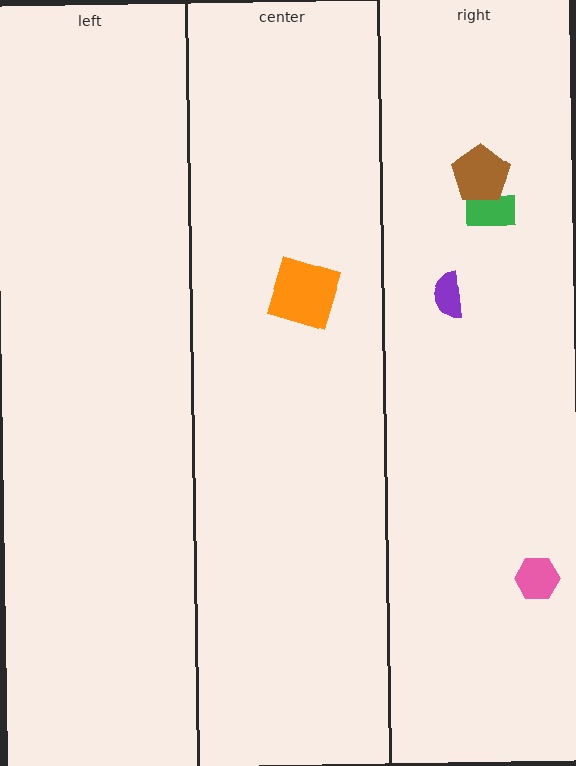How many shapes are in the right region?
4.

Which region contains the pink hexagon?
The right region.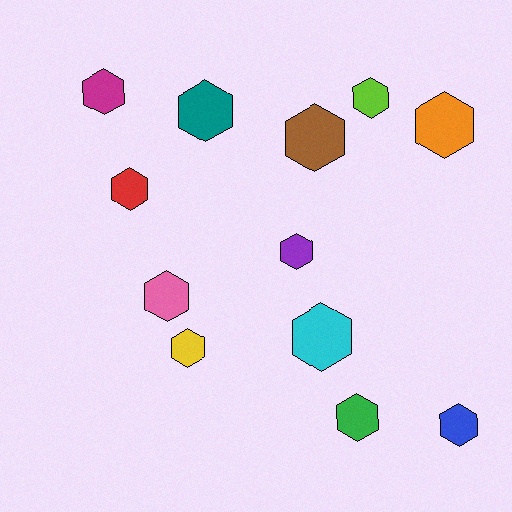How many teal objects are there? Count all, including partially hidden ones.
There is 1 teal object.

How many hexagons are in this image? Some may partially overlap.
There are 12 hexagons.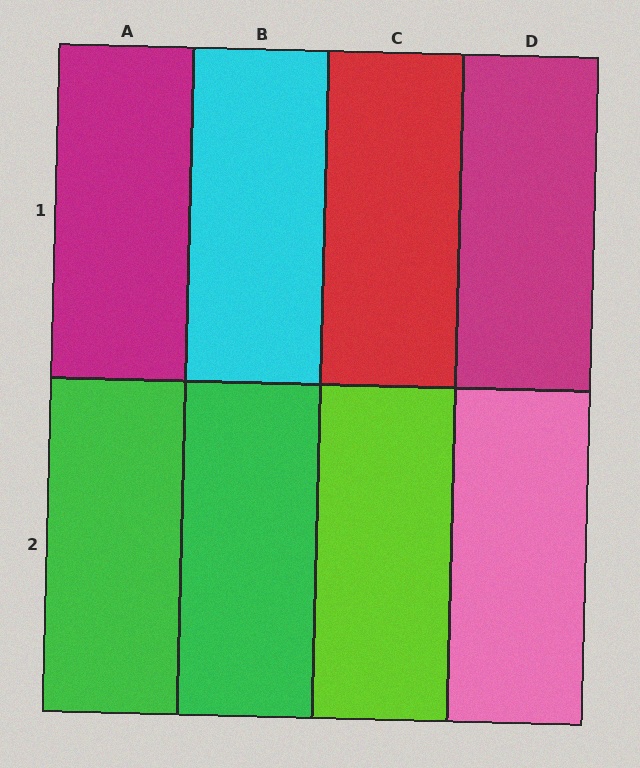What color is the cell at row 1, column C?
Red.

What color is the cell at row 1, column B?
Cyan.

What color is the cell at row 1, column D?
Magenta.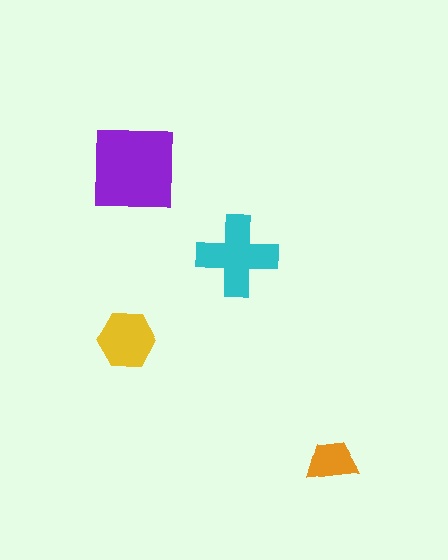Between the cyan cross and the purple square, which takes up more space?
The purple square.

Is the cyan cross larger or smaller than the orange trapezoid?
Larger.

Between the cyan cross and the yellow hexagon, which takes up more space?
The cyan cross.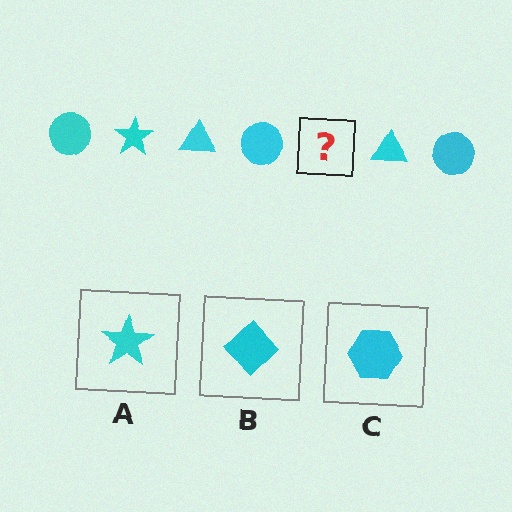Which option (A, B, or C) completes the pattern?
A.